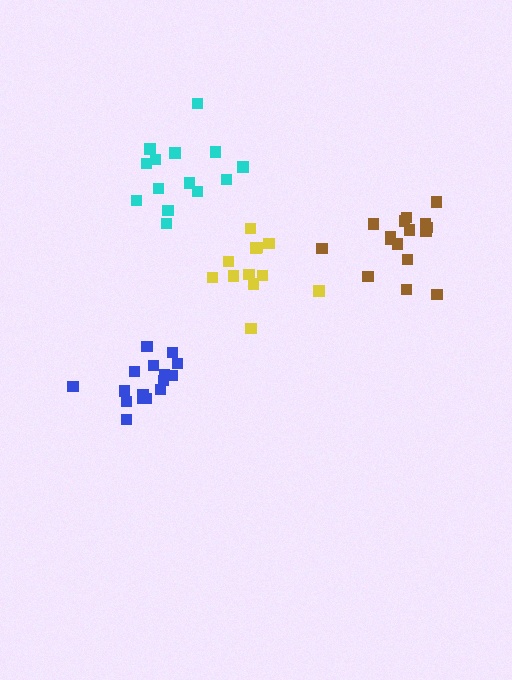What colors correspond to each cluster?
The clusters are colored: cyan, blue, yellow, brown.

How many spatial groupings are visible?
There are 4 spatial groupings.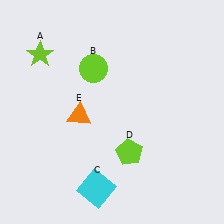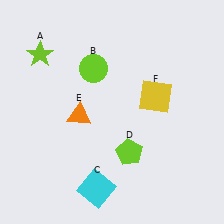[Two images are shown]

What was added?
A yellow square (F) was added in Image 2.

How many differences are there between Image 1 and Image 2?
There is 1 difference between the two images.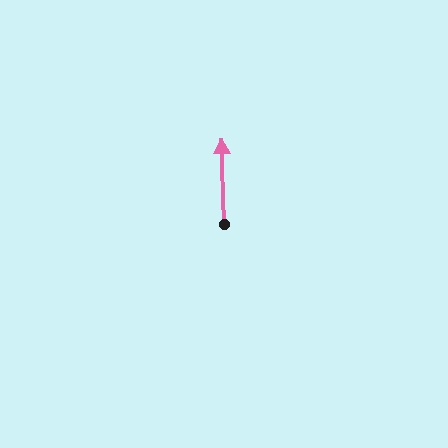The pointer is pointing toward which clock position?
Roughly 12 o'clock.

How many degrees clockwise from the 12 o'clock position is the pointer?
Approximately 358 degrees.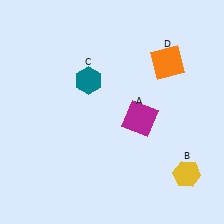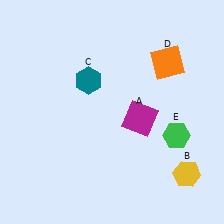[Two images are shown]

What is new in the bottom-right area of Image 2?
A green hexagon (E) was added in the bottom-right area of Image 2.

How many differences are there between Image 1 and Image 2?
There is 1 difference between the two images.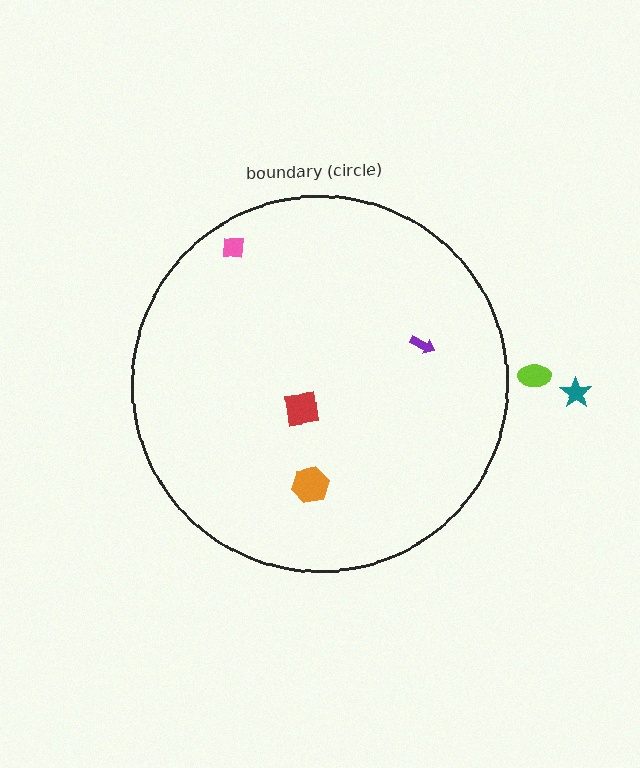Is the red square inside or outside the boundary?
Inside.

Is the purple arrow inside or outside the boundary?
Inside.